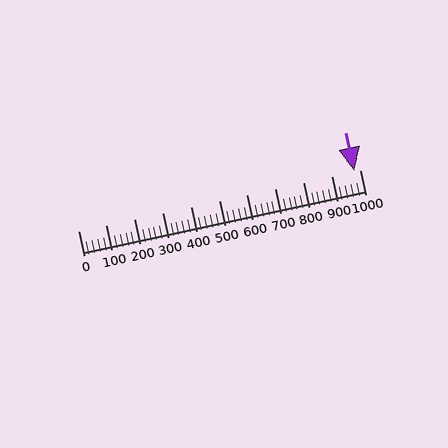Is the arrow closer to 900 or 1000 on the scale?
The arrow is closer to 1000.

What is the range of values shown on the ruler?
The ruler shows values from 0 to 1000.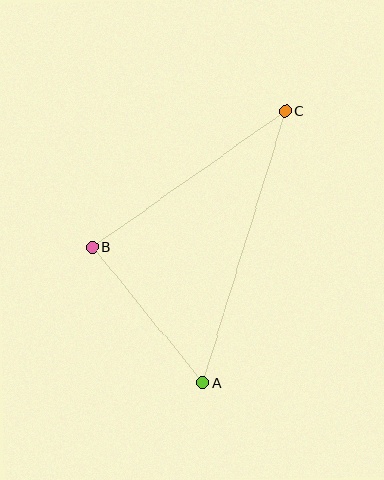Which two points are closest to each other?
Points A and B are closest to each other.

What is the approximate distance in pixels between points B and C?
The distance between B and C is approximately 236 pixels.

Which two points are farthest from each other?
Points A and C are farthest from each other.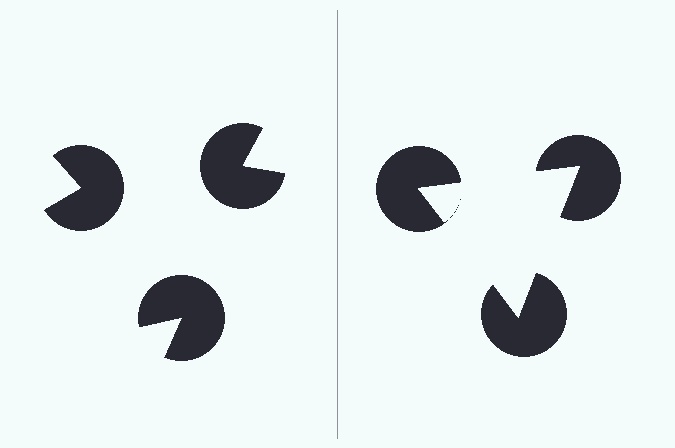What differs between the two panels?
The pac-man discs are positioned identically on both sides; only the wedge orientations differ. On the right they align to a triangle; on the left they are misaligned.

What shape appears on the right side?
An illusory triangle.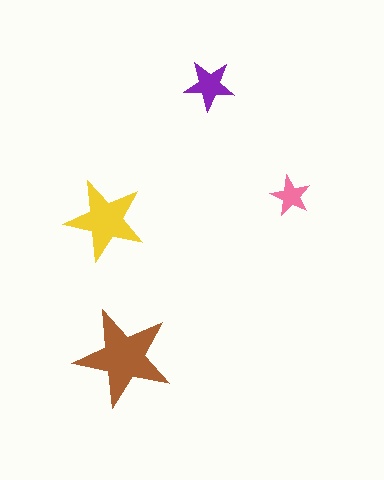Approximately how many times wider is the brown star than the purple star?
About 2 times wider.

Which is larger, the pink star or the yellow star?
The yellow one.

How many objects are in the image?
There are 4 objects in the image.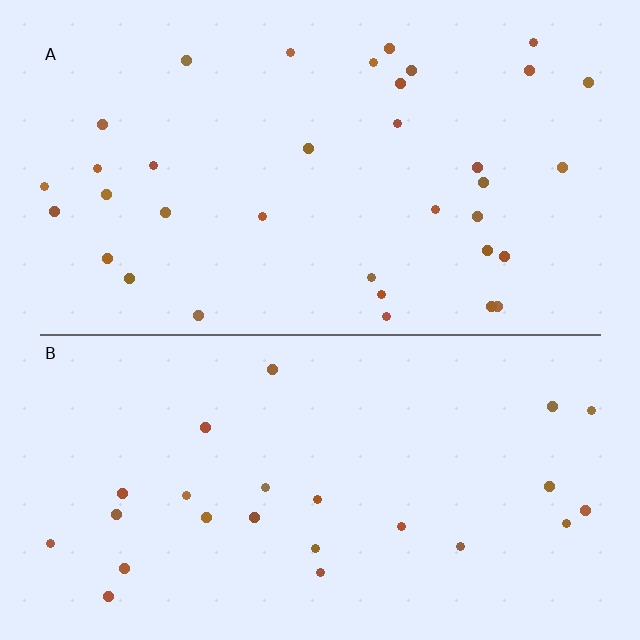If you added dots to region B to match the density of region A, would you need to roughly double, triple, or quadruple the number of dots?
Approximately double.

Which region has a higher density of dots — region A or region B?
A (the top).